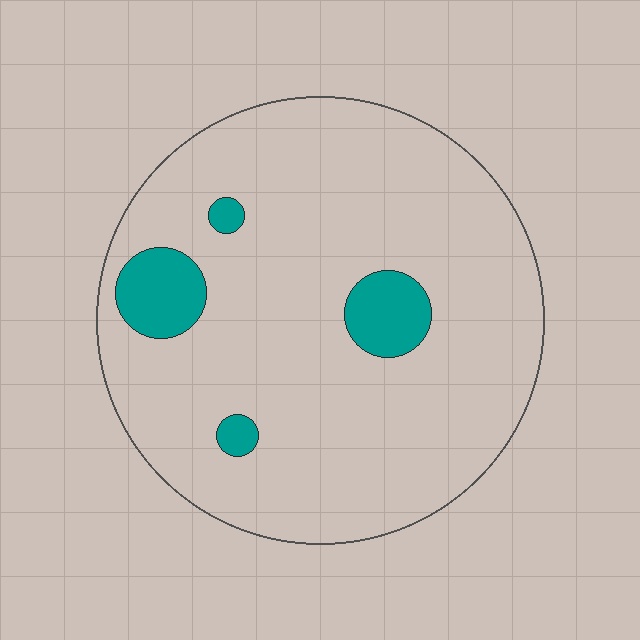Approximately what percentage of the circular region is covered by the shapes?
Approximately 10%.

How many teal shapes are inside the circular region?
4.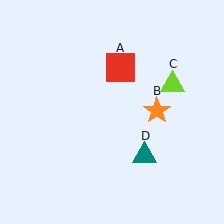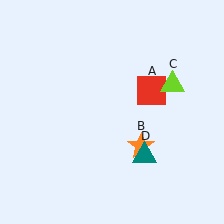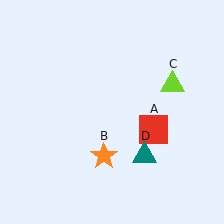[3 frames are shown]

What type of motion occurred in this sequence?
The red square (object A), orange star (object B) rotated clockwise around the center of the scene.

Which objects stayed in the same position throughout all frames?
Lime triangle (object C) and teal triangle (object D) remained stationary.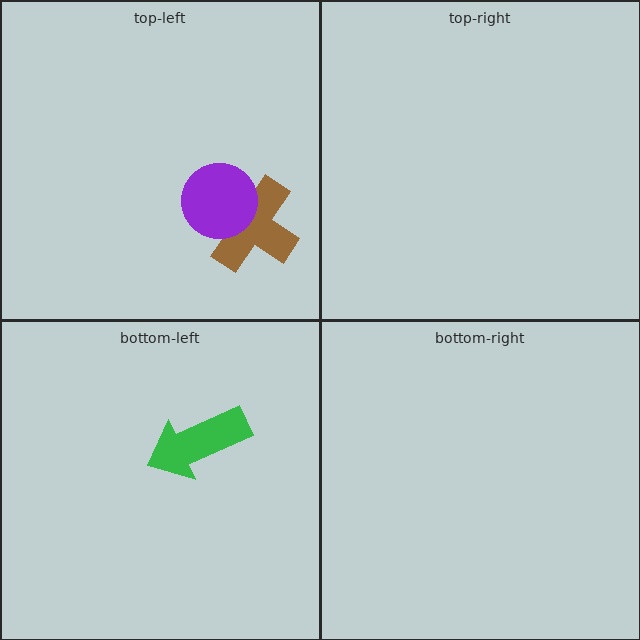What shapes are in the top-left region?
The brown cross, the purple circle.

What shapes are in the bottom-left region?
The green arrow.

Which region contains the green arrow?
The bottom-left region.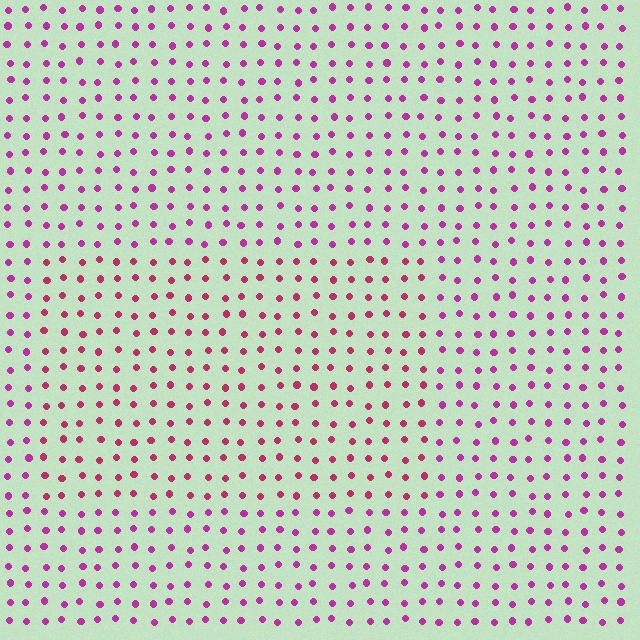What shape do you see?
I see a rectangle.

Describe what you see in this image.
The image is filled with small magenta elements in a uniform arrangement. A rectangle-shaped region is visible where the elements are tinted to a slightly different hue, forming a subtle color boundary.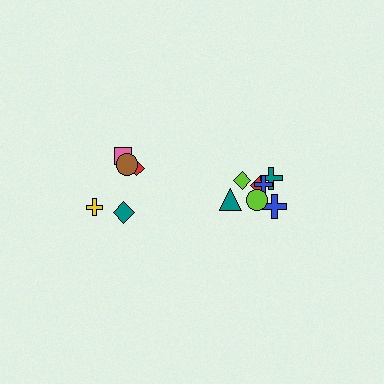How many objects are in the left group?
There are 5 objects.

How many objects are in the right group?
There are 7 objects.